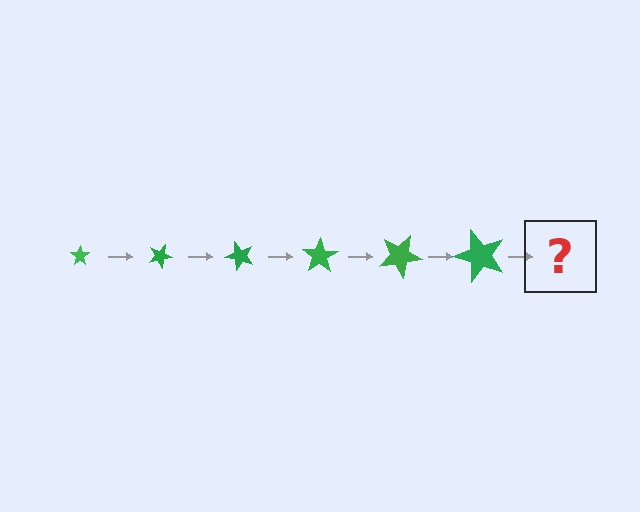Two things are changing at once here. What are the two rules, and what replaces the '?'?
The two rules are that the star grows larger each step and it rotates 25 degrees each step. The '?' should be a star, larger than the previous one and rotated 150 degrees from the start.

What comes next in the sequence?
The next element should be a star, larger than the previous one and rotated 150 degrees from the start.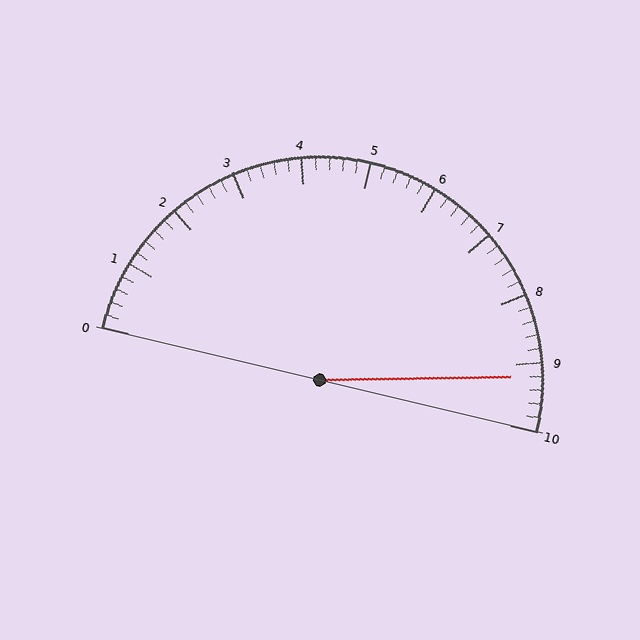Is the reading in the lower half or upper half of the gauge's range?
The reading is in the upper half of the range (0 to 10).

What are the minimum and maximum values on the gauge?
The gauge ranges from 0 to 10.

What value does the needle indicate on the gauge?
The needle indicates approximately 9.2.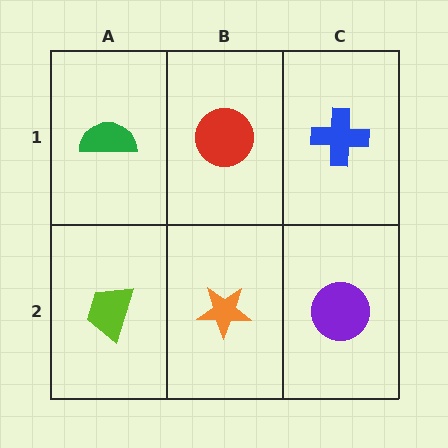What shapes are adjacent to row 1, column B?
An orange star (row 2, column B), a green semicircle (row 1, column A), a blue cross (row 1, column C).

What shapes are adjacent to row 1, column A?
A lime trapezoid (row 2, column A), a red circle (row 1, column B).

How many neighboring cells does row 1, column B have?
3.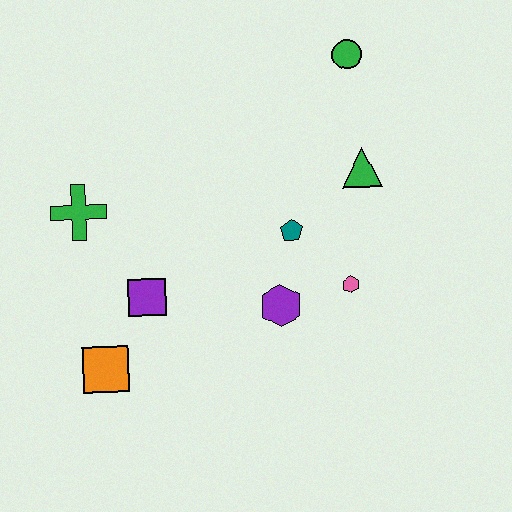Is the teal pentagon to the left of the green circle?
Yes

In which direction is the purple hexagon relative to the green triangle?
The purple hexagon is below the green triangle.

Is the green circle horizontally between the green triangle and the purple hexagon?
Yes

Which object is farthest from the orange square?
The green circle is farthest from the orange square.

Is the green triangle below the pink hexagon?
No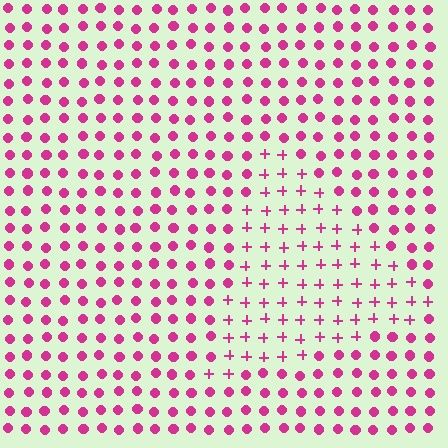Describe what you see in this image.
The image is filled with small magenta elements arranged in a uniform grid. A triangle-shaped region contains plus signs, while the surrounding area contains circles. The boundary is defined purely by the change in element shape.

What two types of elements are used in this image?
The image uses plus signs inside the triangle region and circles outside it.